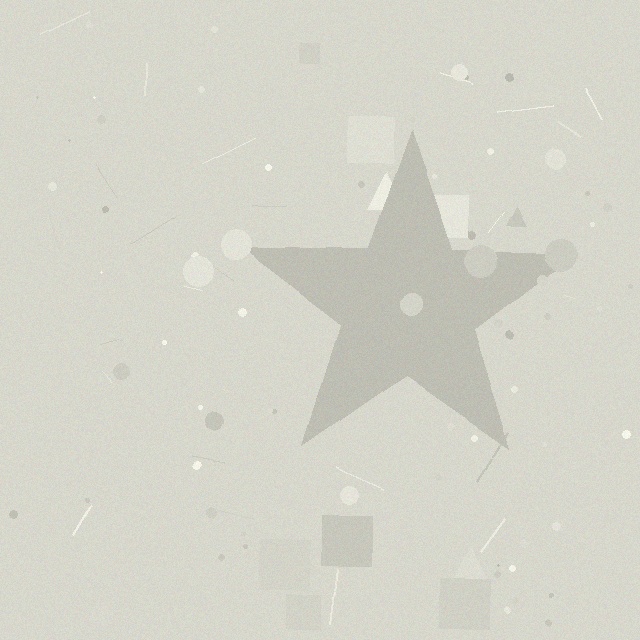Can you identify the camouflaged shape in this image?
The camouflaged shape is a star.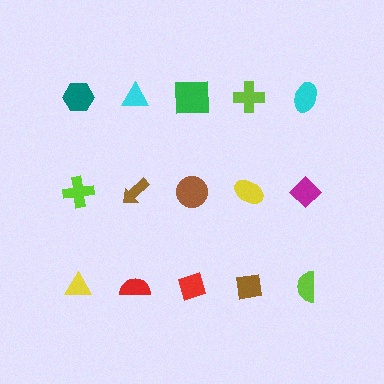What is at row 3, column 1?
A yellow triangle.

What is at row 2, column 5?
A magenta diamond.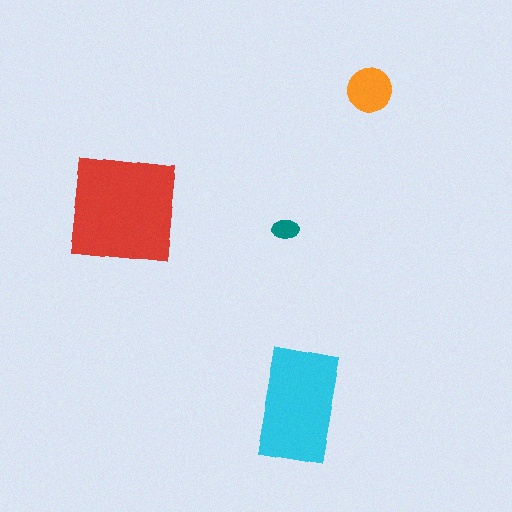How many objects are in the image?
There are 4 objects in the image.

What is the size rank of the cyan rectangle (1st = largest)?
2nd.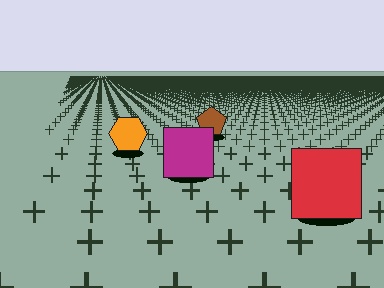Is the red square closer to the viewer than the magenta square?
Yes. The red square is closer — you can tell from the texture gradient: the ground texture is coarser near it.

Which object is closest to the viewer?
The red square is closest. The texture marks near it are larger and more spread out.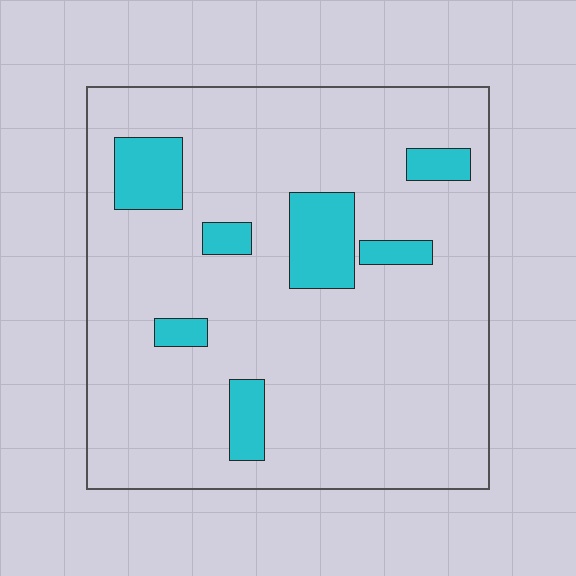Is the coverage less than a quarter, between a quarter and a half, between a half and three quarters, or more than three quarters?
Less than a quarter.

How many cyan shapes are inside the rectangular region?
7.